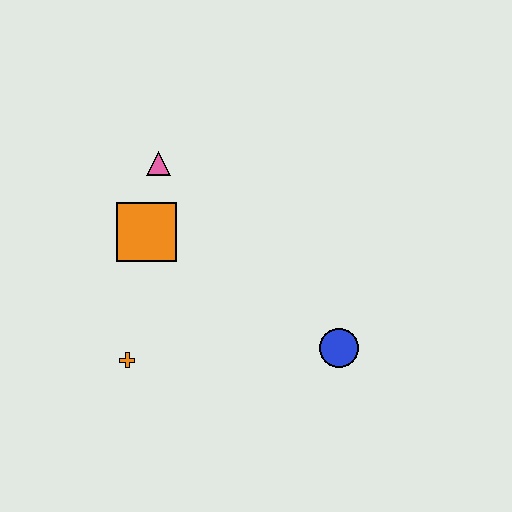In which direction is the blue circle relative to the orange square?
The blue circle is to the right of the orange square.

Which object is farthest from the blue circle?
The pink triangle is farthest from the blue circle.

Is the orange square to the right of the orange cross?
Yes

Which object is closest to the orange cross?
The orange square is closest to the orange cross.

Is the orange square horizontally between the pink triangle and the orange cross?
Yes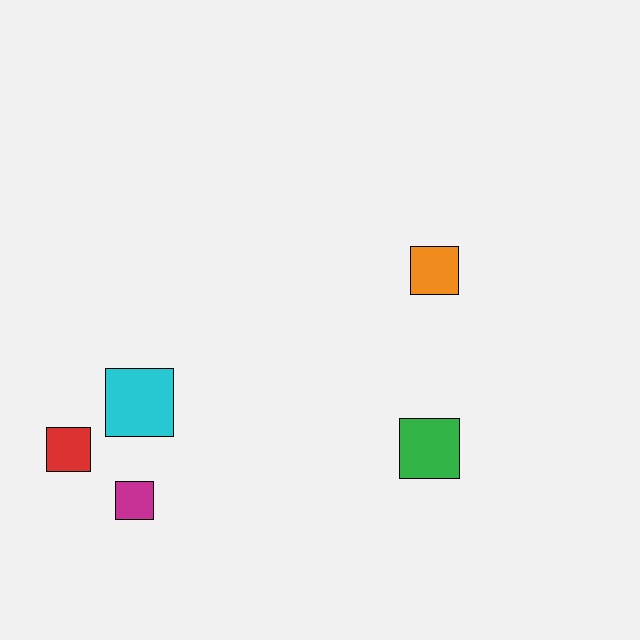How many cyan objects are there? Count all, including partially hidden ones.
There is 1 cyan object.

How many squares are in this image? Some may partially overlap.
There are 5 squares.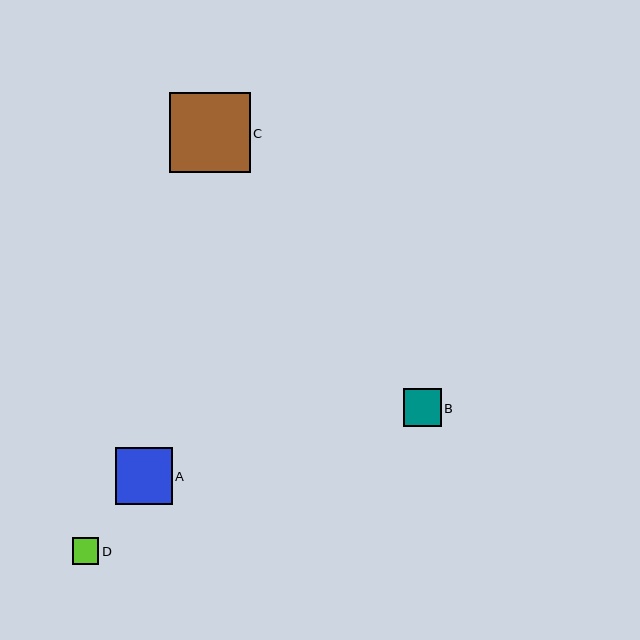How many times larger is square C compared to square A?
Square C is approximately 1.4 times the size of square A.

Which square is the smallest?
Square D is the smallest with a size of approximately 27 pixels.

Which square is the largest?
Square C is the largest with a size of approximately 80 pixels.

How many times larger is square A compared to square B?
Square A is approximately 1.5 times the size of square B.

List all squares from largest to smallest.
From largest to smallest: C, A, B, D.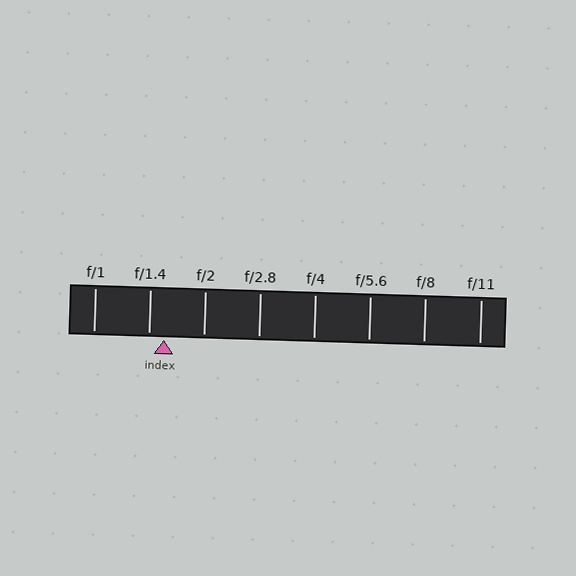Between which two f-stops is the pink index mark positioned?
The index mark is between f/1.4 and f/2.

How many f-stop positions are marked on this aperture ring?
There are 8 f-stop positions marked.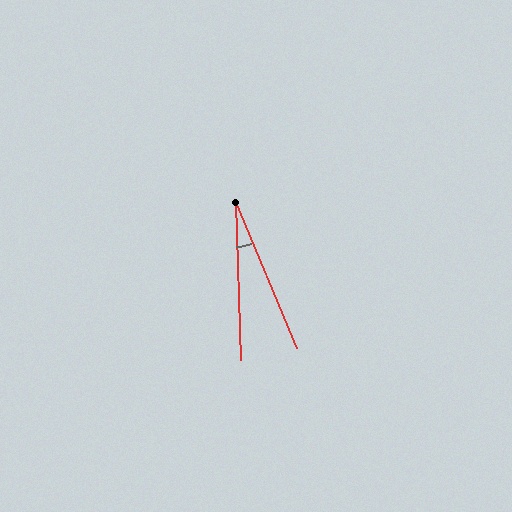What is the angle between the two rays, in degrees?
Approximately 21 degrees.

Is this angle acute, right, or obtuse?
It is acute.